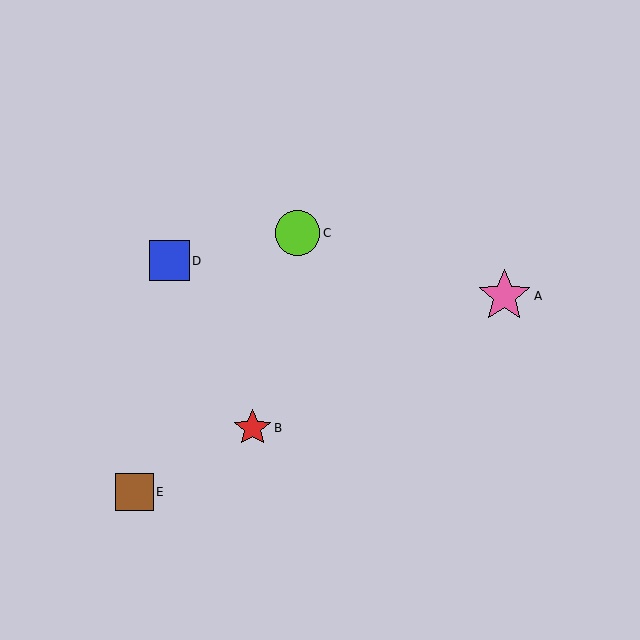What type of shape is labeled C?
Shape C is a lime circle.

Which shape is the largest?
The pink star (labeled A) is the largest.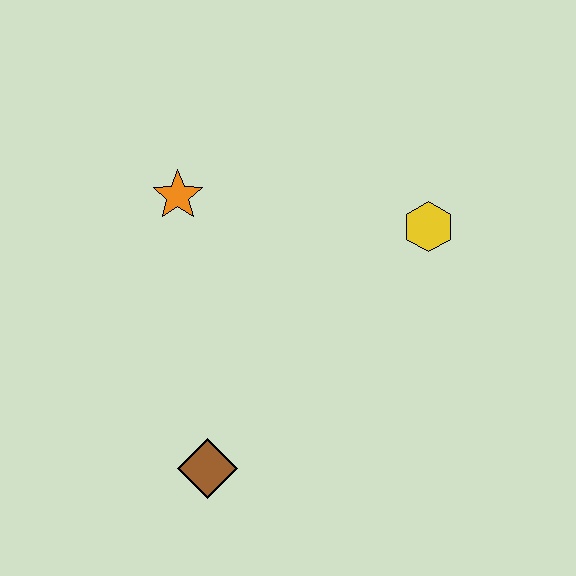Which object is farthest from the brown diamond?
The yellow hexagon is farthest from the brown diamond.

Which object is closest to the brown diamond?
The orange star is closest to the brown diamond.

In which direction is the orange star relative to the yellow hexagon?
The orange star is to the left of the yellow hexagon.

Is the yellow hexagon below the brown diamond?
No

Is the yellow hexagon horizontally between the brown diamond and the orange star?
No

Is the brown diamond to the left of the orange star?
No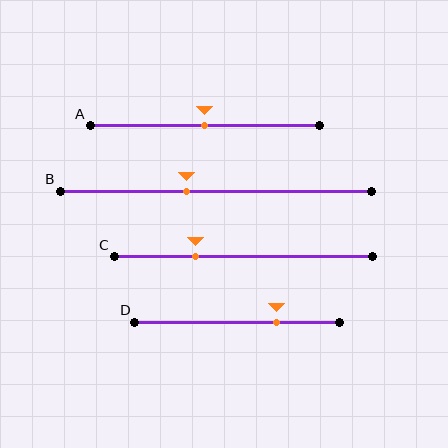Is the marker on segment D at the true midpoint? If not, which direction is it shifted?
No, the marker on segment D is shifted to the right by about 19% of the segment length.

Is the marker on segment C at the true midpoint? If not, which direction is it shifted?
No, the marker on segment C is shifted to the left by about 18% of the segment length.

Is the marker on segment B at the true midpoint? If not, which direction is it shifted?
No, the marker on segment B is shifted to the left by about 10% of the segment length.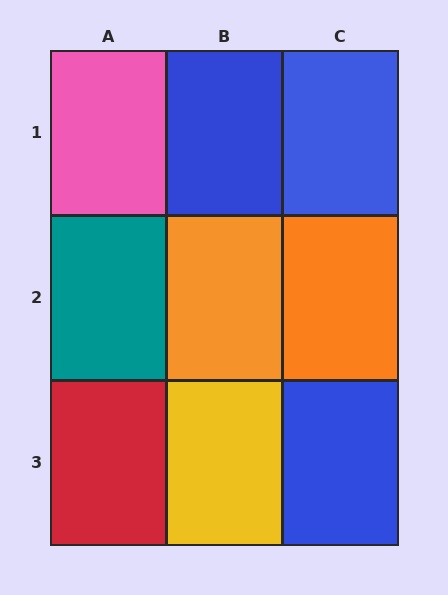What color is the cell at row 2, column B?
Orange.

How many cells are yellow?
1 cell is yellow.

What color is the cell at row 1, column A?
Pink.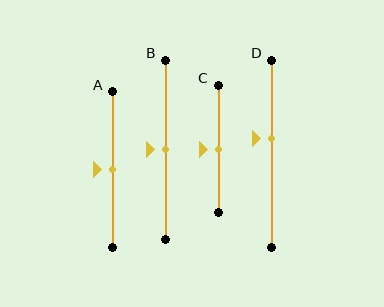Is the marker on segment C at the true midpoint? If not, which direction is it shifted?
Yes, the marker on segment C is at the true midpoint.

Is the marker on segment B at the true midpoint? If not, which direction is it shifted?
Yes, the marker on segment B is at the true midpoint.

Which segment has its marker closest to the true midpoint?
Segment A has its marker closest to the true midpoint.